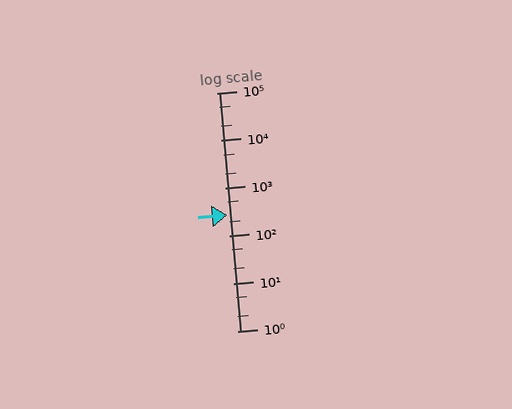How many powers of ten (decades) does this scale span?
The scale spans 5 decades, from 1 to 100000.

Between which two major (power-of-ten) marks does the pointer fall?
The pointer is between 100 and 1000.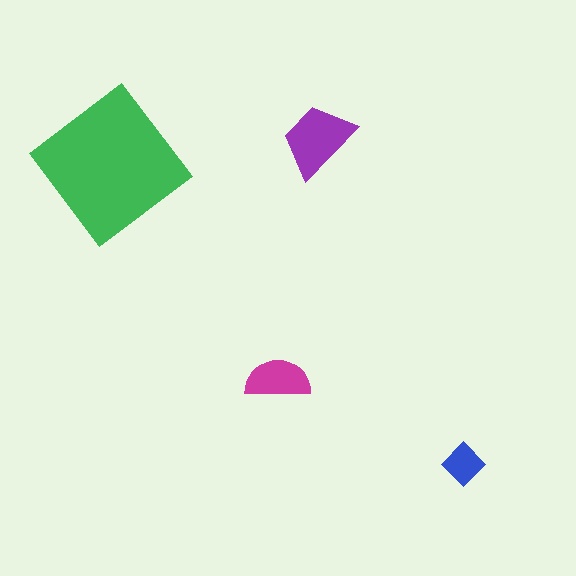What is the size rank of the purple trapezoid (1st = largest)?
2nd.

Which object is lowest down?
The blue diamond is bottommost.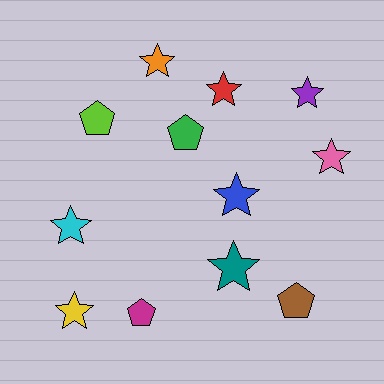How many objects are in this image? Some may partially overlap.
There are 12 objects.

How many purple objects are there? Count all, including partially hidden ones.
There is 1 purple object.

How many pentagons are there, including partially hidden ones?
There are 4 pentagons.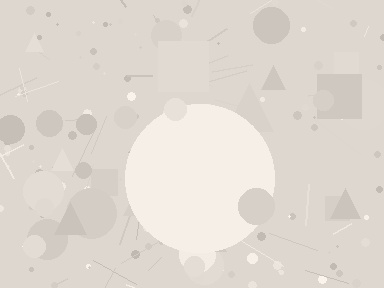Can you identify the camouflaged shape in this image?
The camouflaged shape is a circle.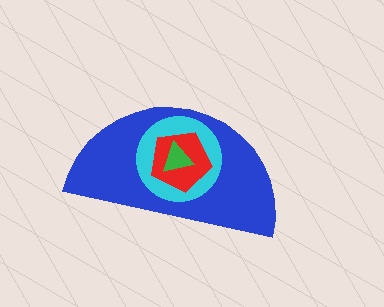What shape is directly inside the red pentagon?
The green triangle.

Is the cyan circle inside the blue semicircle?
Yes.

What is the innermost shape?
The green triangle.